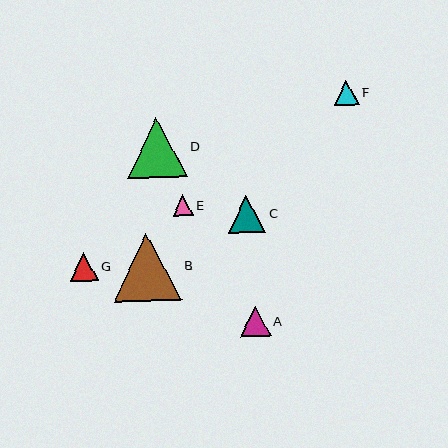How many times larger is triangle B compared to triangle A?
Triangle B is approximately 2.2 times the size of triangle A.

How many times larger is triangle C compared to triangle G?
Triangle C is approximately 1.3 times the size of triangle G.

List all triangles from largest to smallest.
From largest to smallest: B, D, C, A, G, F, E.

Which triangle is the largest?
Triangle B is the largest with a size of approximately 68 pixels.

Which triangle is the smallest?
Triangle E is the smallest with a size of approximately 20 pixels.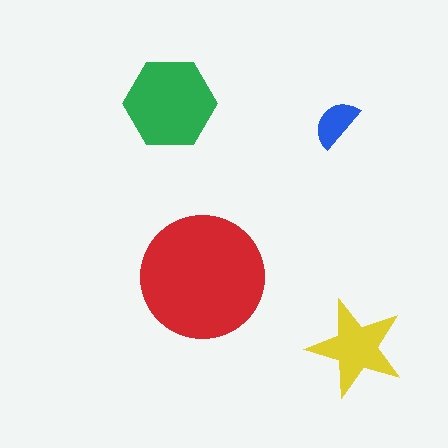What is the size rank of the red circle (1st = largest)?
1st.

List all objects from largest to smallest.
The red circle, the green hexagon, the yellow star, the blue semicircle.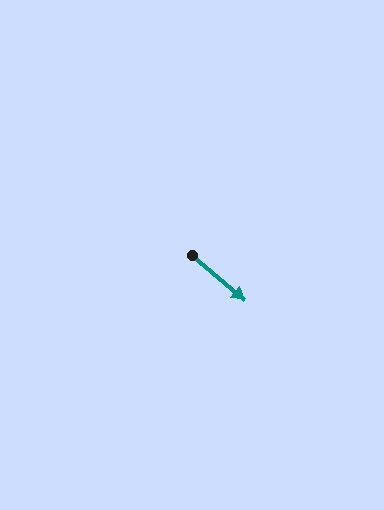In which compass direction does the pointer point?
Southeast.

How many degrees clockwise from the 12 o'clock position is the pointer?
Approximately 130 degrees.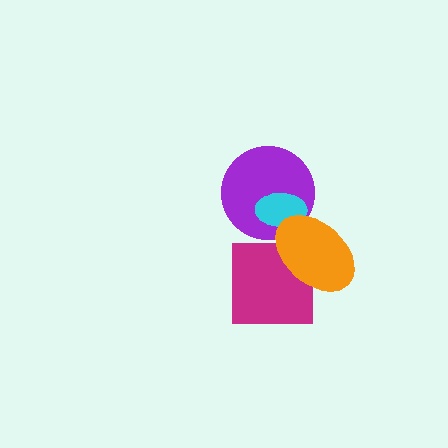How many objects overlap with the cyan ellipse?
2 objects overlap with the cyan ellipse.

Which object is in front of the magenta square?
The orange ellipse is in front of the magenta square.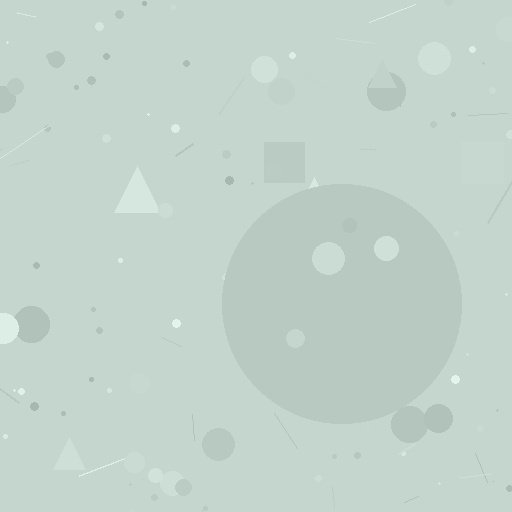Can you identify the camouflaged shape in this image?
The camouflaged shape is a circle.